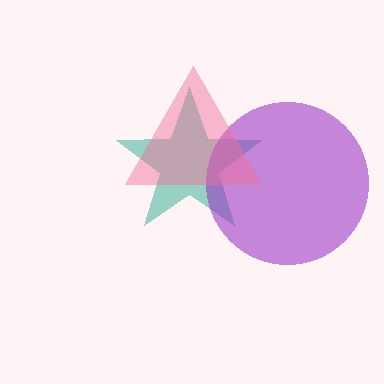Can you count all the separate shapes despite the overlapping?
Yes, there are 3 separate shapes.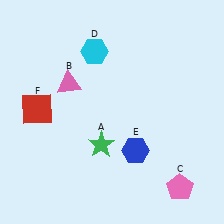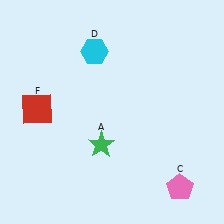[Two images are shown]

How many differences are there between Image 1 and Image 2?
There are 2 differences between the two images.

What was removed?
The blue hexagon (E), the pink triangle (B) were removed in Image 2.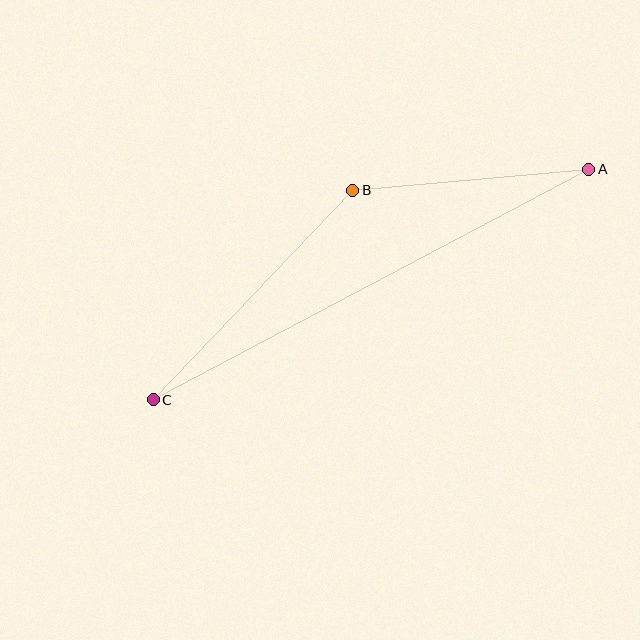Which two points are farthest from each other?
Points A and C are farthest from each other.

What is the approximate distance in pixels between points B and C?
The distance between B and C is approximately 289 pixels.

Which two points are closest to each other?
Points A and B are closest to each other.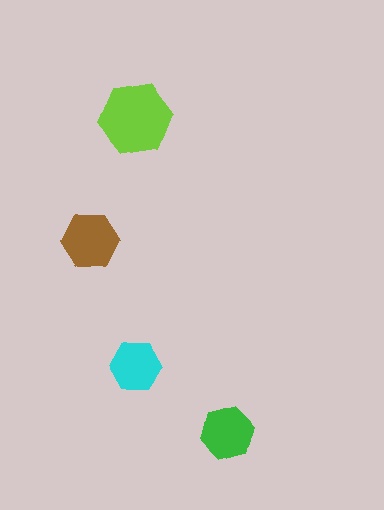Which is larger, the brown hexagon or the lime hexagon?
The lime one.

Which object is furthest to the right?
The green hexagon is rightmost.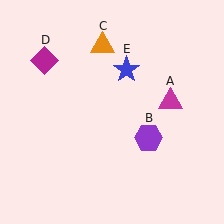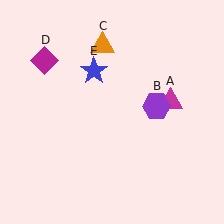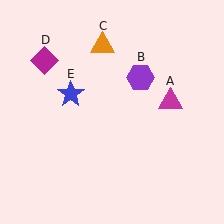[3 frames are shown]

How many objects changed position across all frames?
2 objects changed position: purple hexagon (object B), blue star (object E).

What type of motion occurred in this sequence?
The purple hexagon (object B), blue star (object E) rotated counterclockwise around the center of the scene.